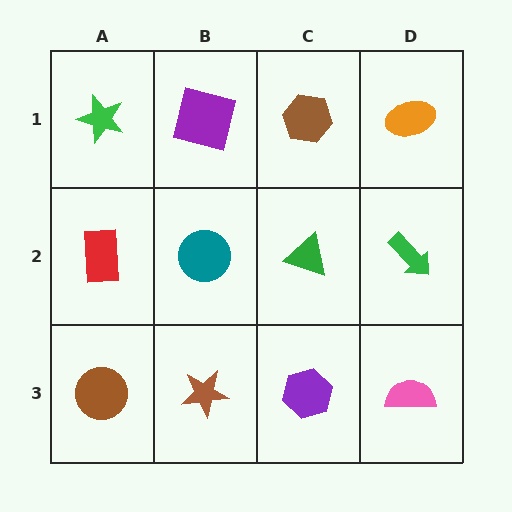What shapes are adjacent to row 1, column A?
A red rectangle (row 2, column A), a purple square (row 1, column B).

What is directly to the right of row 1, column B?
A brown hexagon.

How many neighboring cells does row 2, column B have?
4.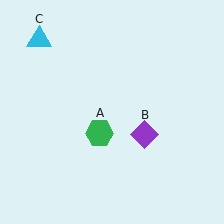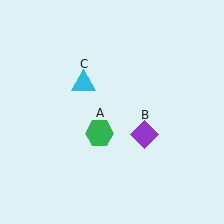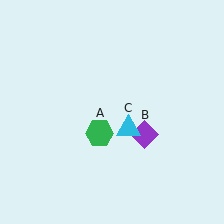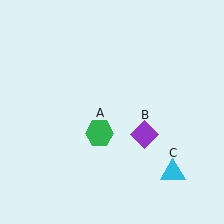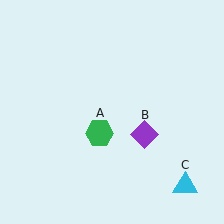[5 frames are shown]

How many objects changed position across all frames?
1 object changed position: cyan triangle (object C).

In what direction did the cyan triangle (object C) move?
The cyan triangle (object C) moved down and to the right.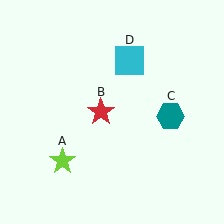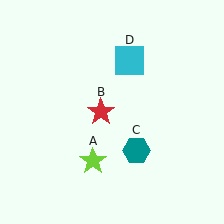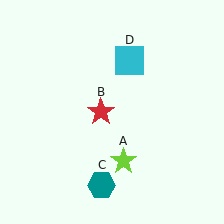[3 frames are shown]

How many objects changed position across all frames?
2 objects changed position: lime star (object A), teal hexagon (object C).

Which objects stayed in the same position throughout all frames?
Red star (object B) and cyan square (object D) remained stationary.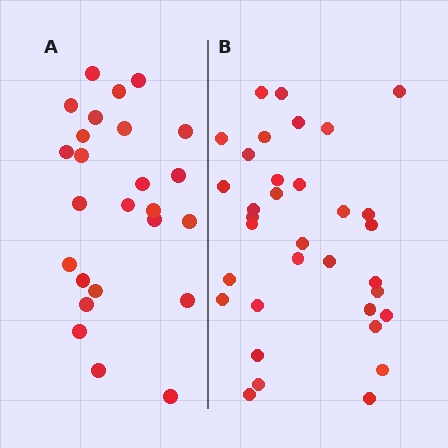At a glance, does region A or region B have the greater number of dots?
Region B (the right region) has more dots.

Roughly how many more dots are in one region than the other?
Region B has roughly 8 or so more dots than region A.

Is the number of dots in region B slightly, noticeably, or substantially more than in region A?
Region B has noticeably more, but not dramatically so. The ratio is roughly 1.4 to 1.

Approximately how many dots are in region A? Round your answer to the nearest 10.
About 20 dots. (The exact count is 25, which rounds to 20.)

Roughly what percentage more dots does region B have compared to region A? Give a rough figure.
About 35% more.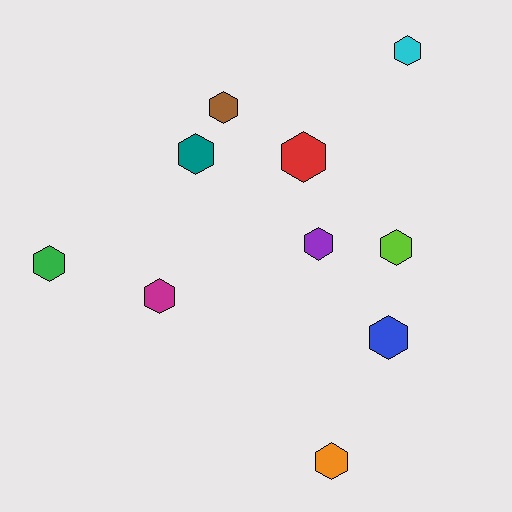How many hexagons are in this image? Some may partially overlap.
There are 10 hexagons.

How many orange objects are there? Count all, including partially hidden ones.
There is 1 orange object.